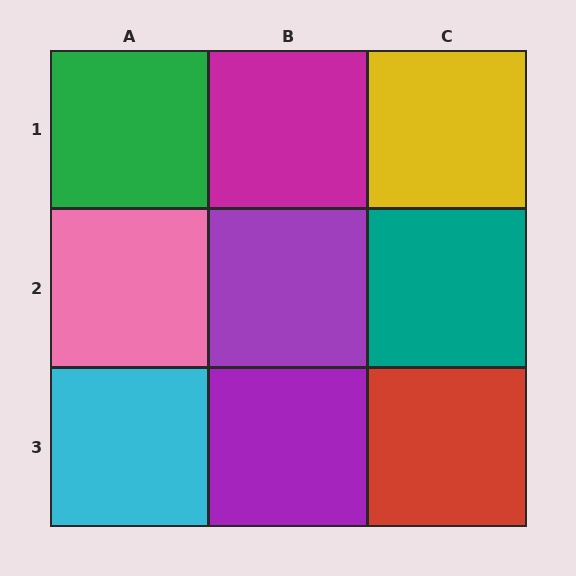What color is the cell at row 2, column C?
Teal.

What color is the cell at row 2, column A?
Pink.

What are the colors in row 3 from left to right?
Cyan, purple, red.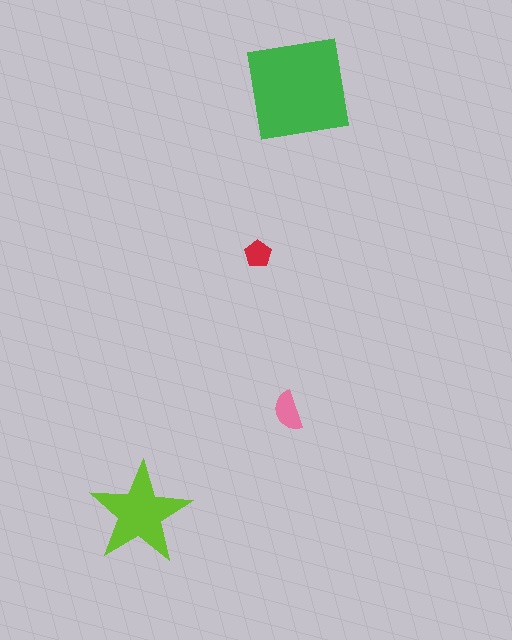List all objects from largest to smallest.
The green square, the lime star, the pink semicircle, the red pentagon.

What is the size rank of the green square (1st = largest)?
1st.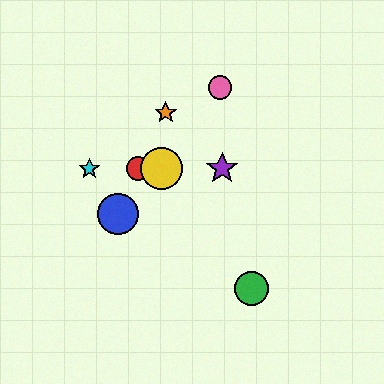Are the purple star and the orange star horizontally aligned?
No, the purple star is at y≈169 and the orange star is at y≈113.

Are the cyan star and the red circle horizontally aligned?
Yes, both are at y≈169.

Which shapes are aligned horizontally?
The red circle, the yellow circle, the purple star, the cyan star are aligned horizontally.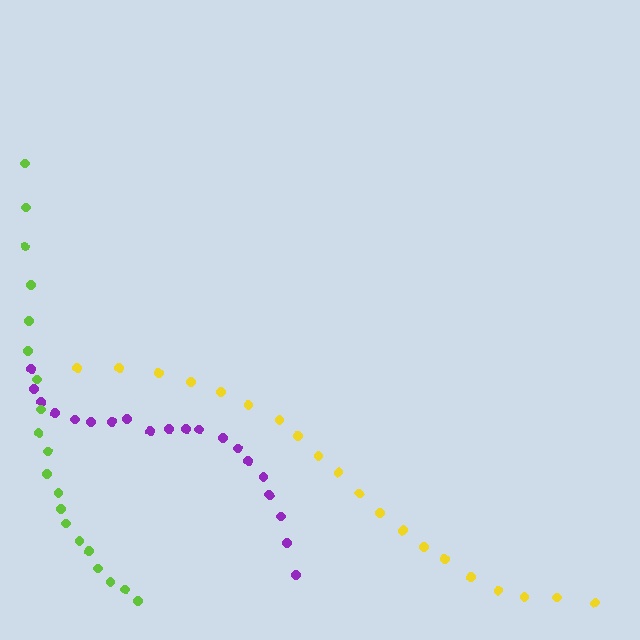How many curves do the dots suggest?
There are 3 distinct paths.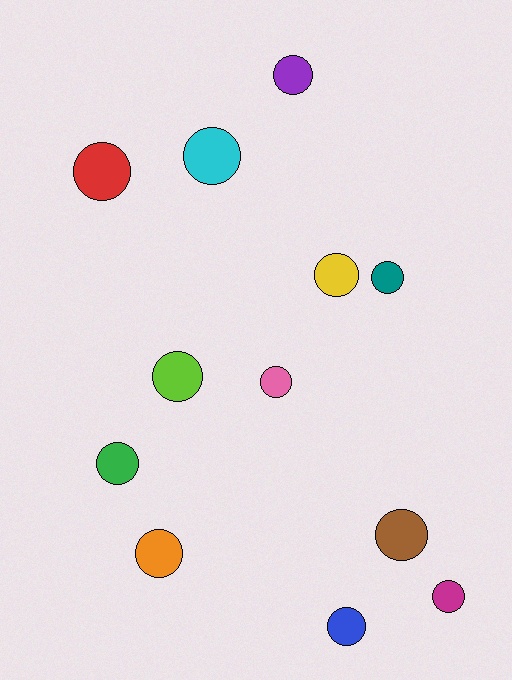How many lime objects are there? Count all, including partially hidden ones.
There is 1 lime object.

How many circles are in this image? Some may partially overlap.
There are 12 circles.